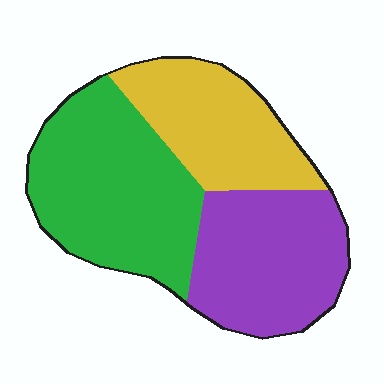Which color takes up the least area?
Yellow, at roughly 25%.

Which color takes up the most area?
Green, at roughly 40%.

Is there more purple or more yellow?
Purple.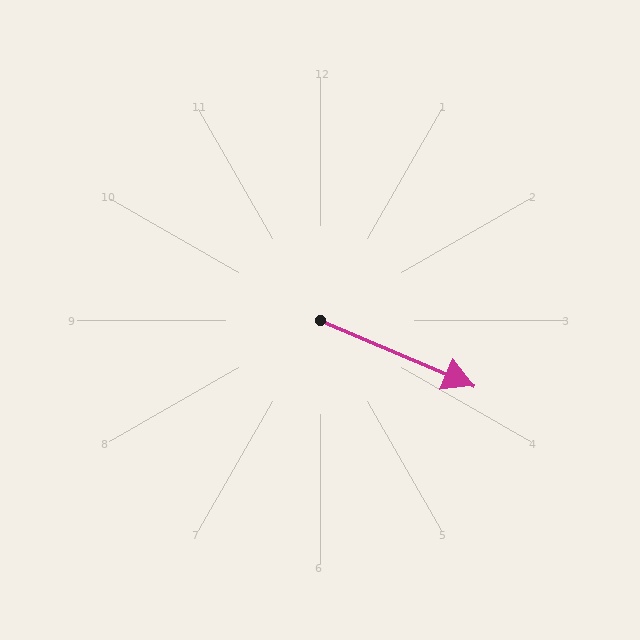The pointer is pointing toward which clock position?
Roughly 4 o'clock.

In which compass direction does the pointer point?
Southeast.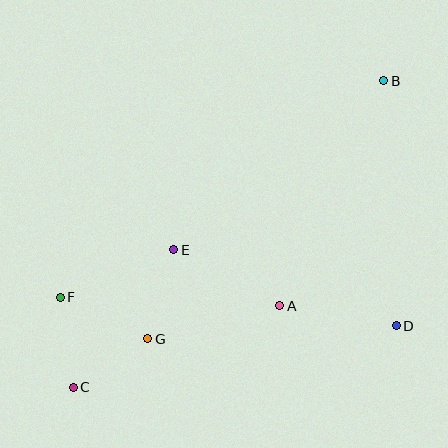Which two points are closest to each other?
Points C and G are closest to each other.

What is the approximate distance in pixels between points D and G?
The distance between D and G is approximately 249 pixels.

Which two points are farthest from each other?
Points B and C are farthest from each other.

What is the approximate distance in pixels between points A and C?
The distance between A and C is approximately 222 pixels.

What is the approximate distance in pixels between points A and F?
The distance between A and F is approximately 220 pixels.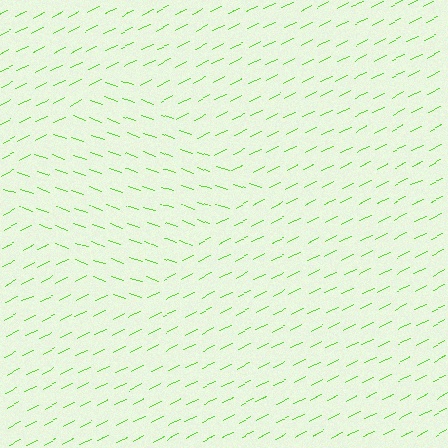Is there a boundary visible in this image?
Yes, there is a texture boundary formed by a change in line orientation.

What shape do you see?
I see a diamond.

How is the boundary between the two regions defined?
The boundary is defined purely by a change in line orientation (approximately 45 degrees difference). All lines are the same color and thickness.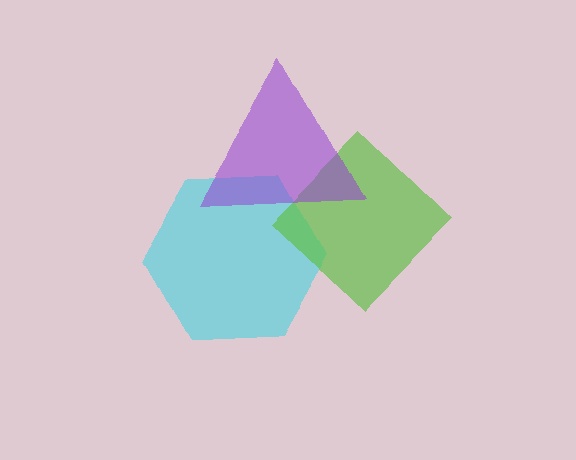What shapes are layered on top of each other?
The layered shapes are: a cyan hexagon, a lime diamond, a purple triangle.